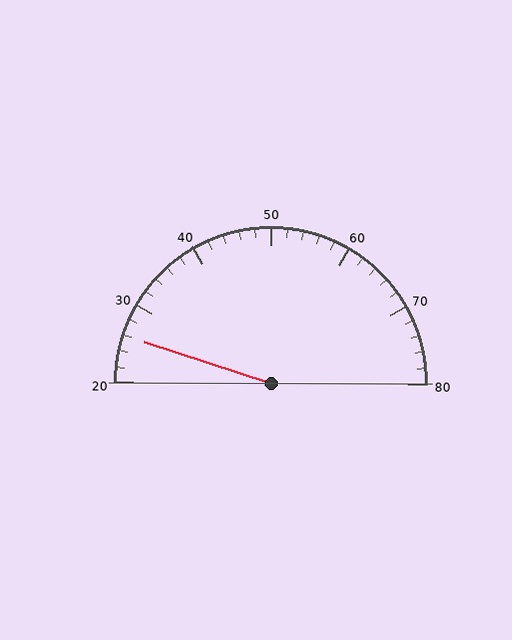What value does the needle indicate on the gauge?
The needle indicates approximately 26.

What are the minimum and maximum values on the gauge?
The gauge ranges from 20 to 80.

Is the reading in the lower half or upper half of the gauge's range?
The reading is in the lower half of the range (20 to 80).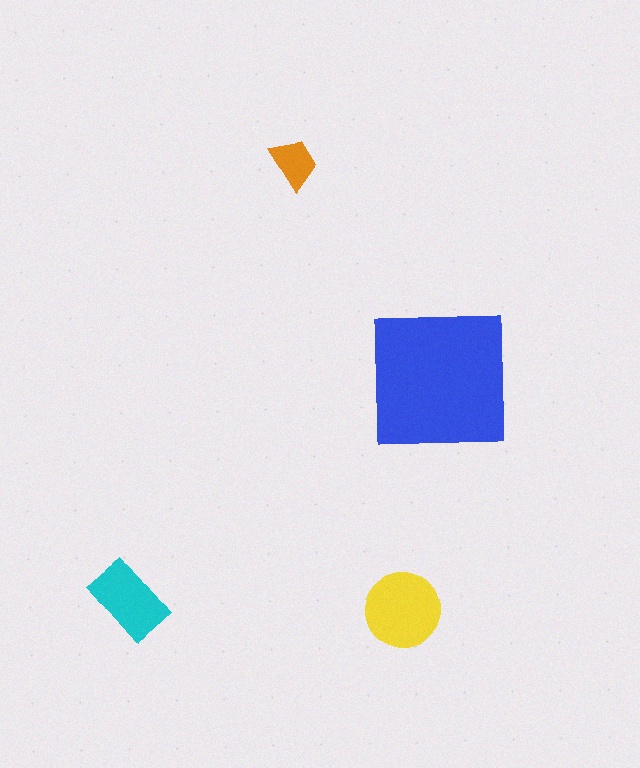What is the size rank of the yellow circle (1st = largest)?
2nd.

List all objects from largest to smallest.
The blue square, the yellow circle, the cyan rectangle, the orange trapezoid.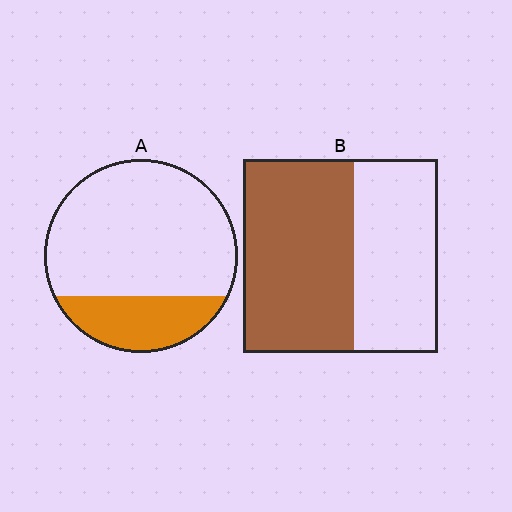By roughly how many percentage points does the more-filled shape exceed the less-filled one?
By roughly 30 percentage points (B over A).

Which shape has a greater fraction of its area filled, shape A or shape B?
Shape B.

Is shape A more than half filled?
No.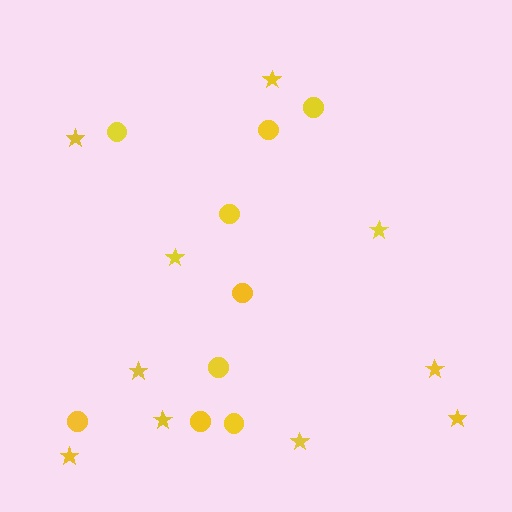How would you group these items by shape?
There are 2 groups: one group of circles (9) and one group of stars (10).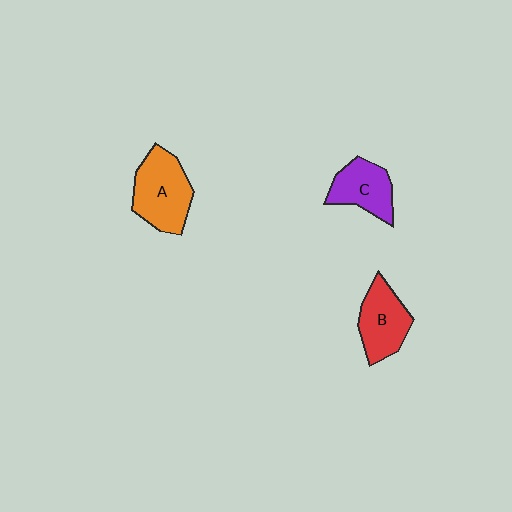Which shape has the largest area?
Shape A (orange).